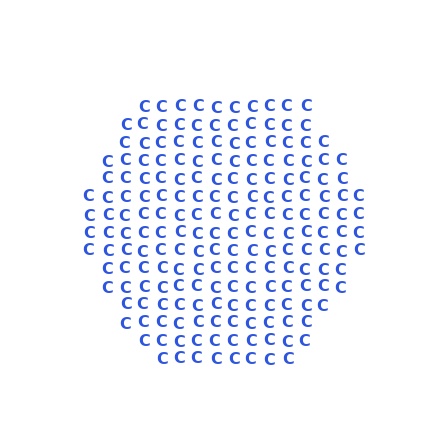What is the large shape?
The large shape is a hexagon.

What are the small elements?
The small elements are letter C's.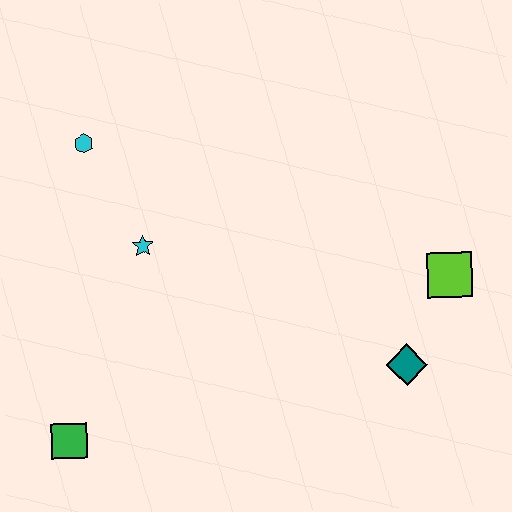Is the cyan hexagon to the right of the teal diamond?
No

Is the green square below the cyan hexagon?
Yes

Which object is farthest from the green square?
The lime square is farthest from the green square.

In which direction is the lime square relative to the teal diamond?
The lime square is above the teal diamond.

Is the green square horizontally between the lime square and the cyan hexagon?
No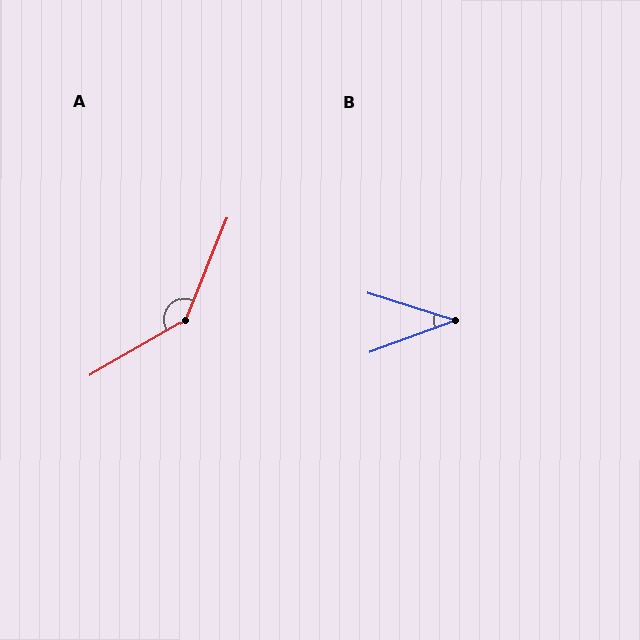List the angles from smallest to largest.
B (38°), A (143°).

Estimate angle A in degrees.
Approximately 143 degrees.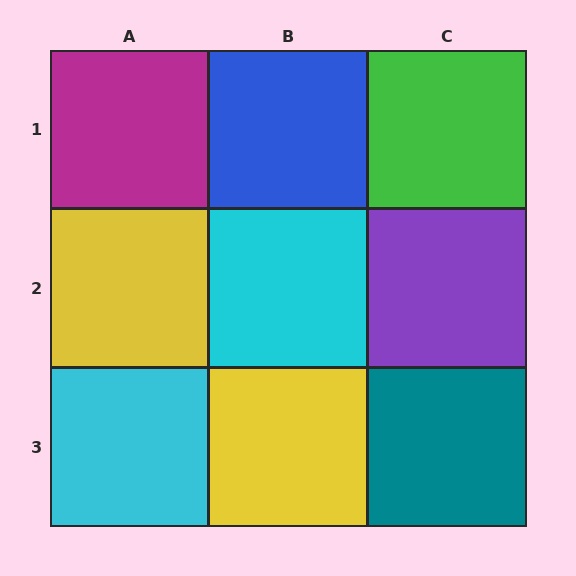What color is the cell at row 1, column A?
Magenta.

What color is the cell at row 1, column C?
Green.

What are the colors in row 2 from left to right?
Yellow, cyan, purple.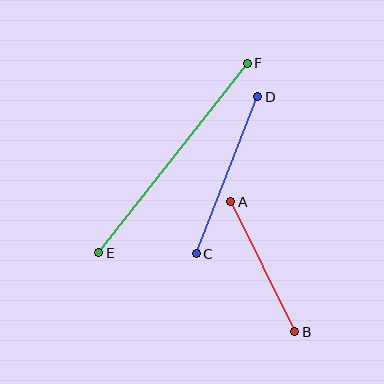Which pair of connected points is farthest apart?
Points E and F are farthest apart.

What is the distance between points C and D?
The distance is approximately 168 pixels.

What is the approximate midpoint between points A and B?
The midpoint is at approximately (263, 267) pixels.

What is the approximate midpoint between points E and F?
The midpoint is at approximately (173, 158) pixels.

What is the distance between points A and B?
The distance is approximately 145 pixels.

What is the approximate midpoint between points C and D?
The midpoint is at approximately (227, 175) pixels.